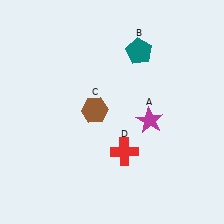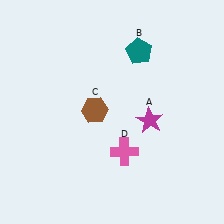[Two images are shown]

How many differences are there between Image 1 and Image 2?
There is 1 difference between the two images.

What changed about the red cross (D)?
In Image 1, D is red. In Image 2, it changed to pink.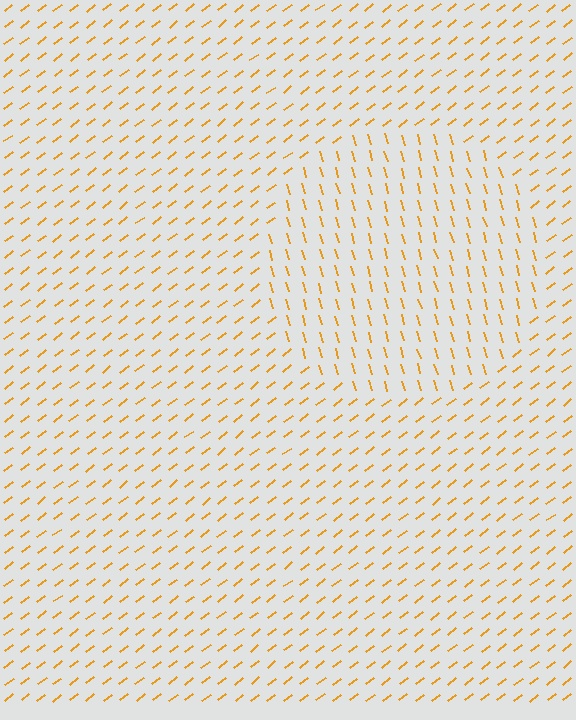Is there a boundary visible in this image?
Yes, there is a texture boundary formed by a change in line orientation.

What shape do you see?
I see a circle.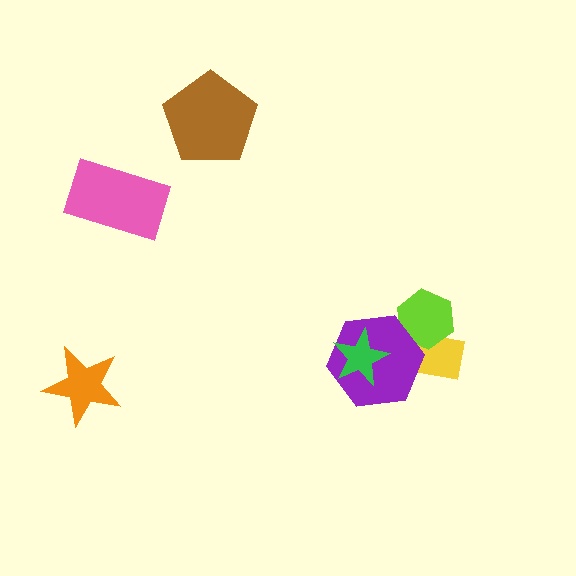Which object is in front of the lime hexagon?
The purple hexagon is in front of the lime hexagon.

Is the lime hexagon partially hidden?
Yes, it is partially covered by another shape.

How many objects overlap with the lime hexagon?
2 objects overlap with the lime hexagon.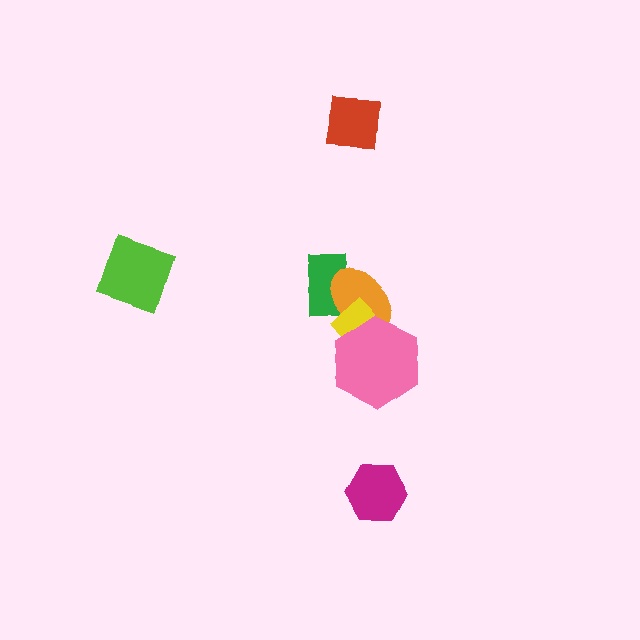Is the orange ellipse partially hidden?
Yes, it is partially covered by another shape.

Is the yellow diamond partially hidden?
Yes, it is partially covered by another shape.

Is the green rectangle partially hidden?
Yes, it is partially covered by another shape.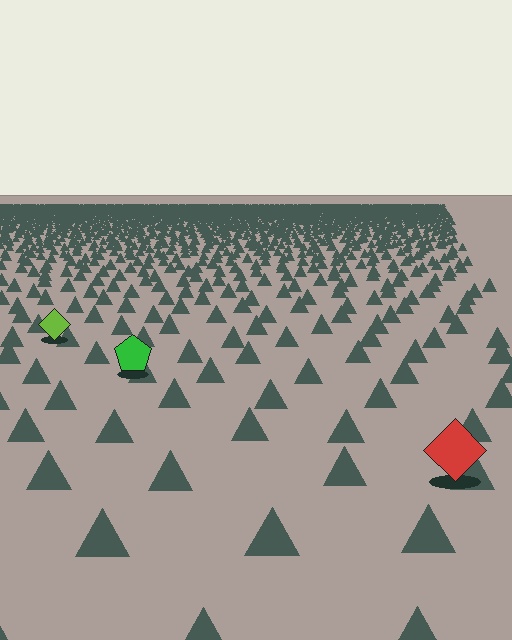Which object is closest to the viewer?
The red diamond is closest. The texture marks near it are larger and more spread out.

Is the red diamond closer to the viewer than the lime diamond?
Yes. The red diamond is closer — you can tell from the texture gradient: the ground texture is coarser near it.